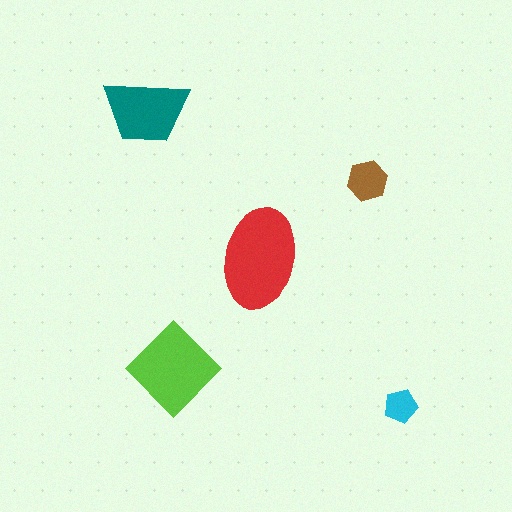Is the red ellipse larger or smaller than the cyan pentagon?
Larger.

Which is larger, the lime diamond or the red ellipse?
The red ellipse.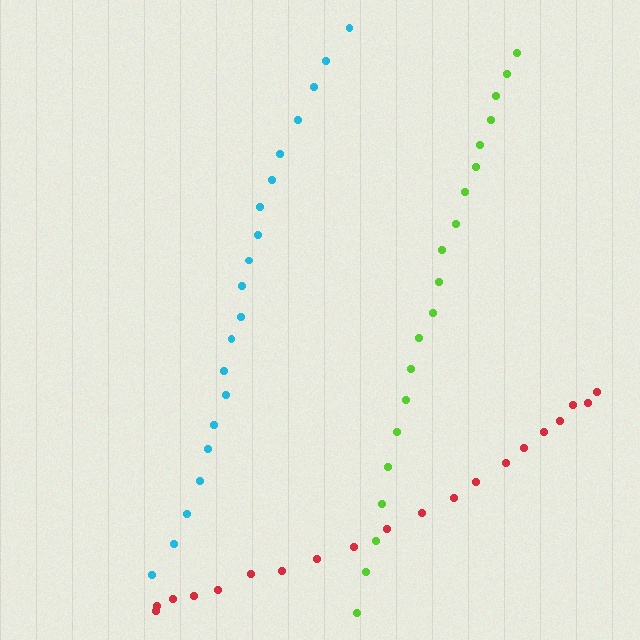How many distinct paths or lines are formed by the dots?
There are 3 distinct paths.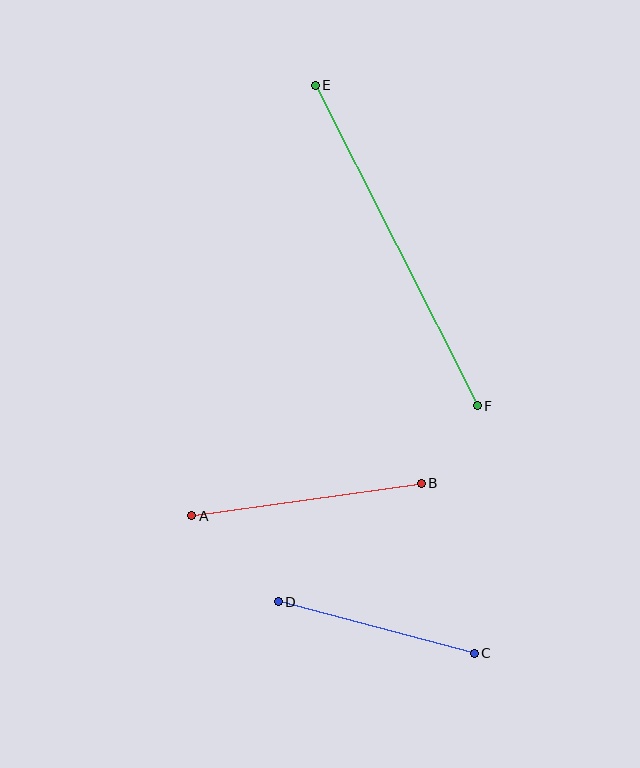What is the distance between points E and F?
The distance is approximately 359 pixels.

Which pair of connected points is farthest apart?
Points E and F are farthest apart.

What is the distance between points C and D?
The distance is approximately 203 pixels.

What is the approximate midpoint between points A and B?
The midpoint is at approximately (306, 500) pixels.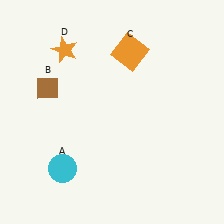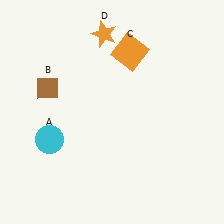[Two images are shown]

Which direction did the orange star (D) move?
The orange star (D) moved right.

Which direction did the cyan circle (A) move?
The cyan circle (A) moved up.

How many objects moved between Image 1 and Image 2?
2 objects moved between the two images.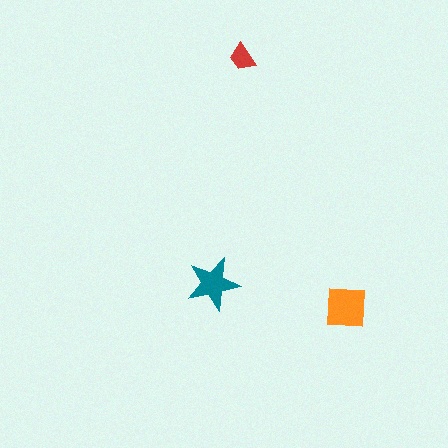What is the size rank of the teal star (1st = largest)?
2nd.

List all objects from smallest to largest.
The red trapezoid, the teal star, the orange square.